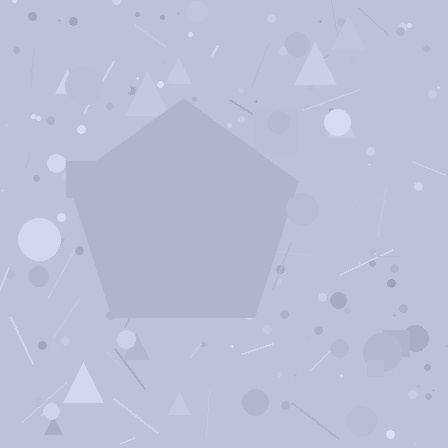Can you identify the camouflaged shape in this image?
The camouflaged shape is a pentagon.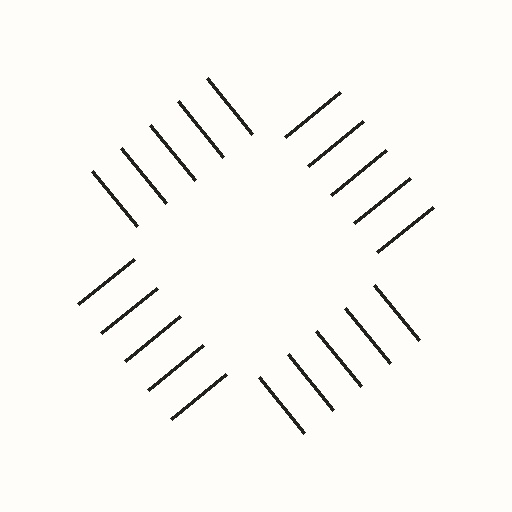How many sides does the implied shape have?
4 sides — the line-ends trace a square.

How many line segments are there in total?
20 — 5 along each of the 4 edges.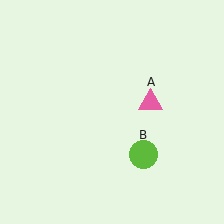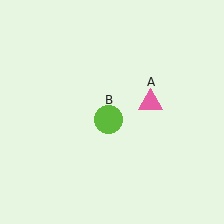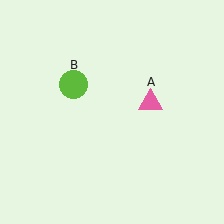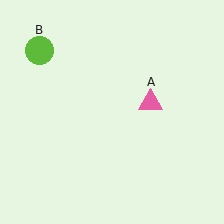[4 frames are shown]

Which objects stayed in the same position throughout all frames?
Pink triangle (object A) remained stationary.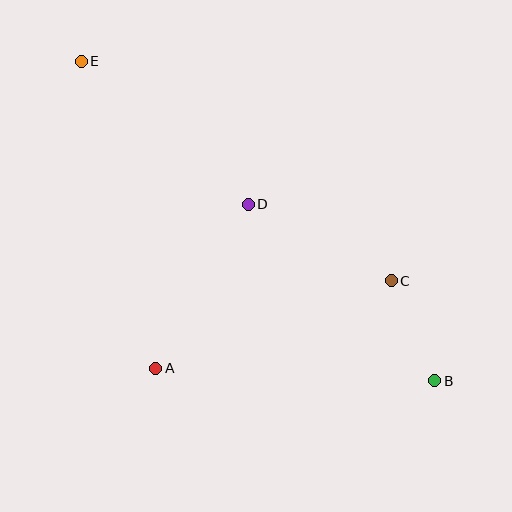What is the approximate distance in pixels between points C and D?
The distance between C and D is approximately 162 pixels.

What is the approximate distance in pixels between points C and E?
The distance between C and E is approximately 380 pixels.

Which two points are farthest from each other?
Points B and E are farthest from each other.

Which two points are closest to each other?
Points B and C are closest to each other.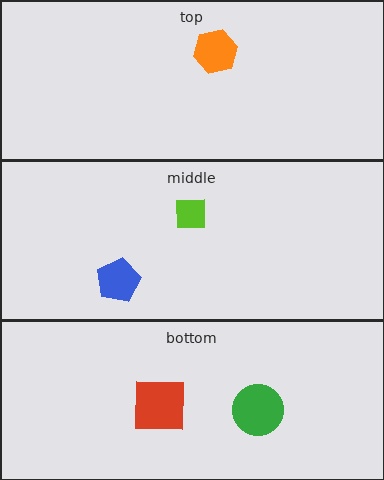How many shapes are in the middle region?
2.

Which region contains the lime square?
The middle region.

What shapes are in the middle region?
The blue pentagon, the lime square.